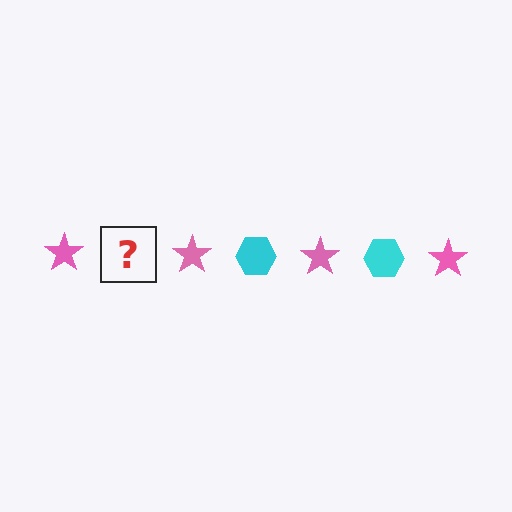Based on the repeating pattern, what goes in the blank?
The blank should be a cyan hexagon.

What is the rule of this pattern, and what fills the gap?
The rule is that the pattern alternates between pink star and cyan hexagon. The gap should be filled with a cyan hexagon.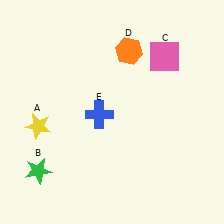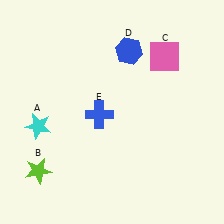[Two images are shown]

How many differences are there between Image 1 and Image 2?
There are 3 differences between the two images.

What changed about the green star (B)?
In Image 1, B is green. In Image 2, it changed to lime.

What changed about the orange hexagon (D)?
In Image 1, D is orange. In Image 2, it changed to blue.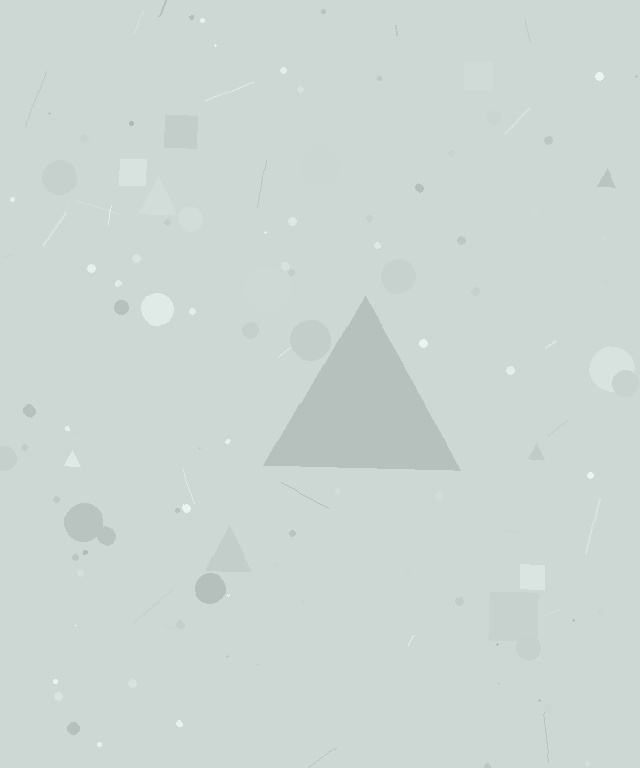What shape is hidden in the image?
A triangle is hidden in the image.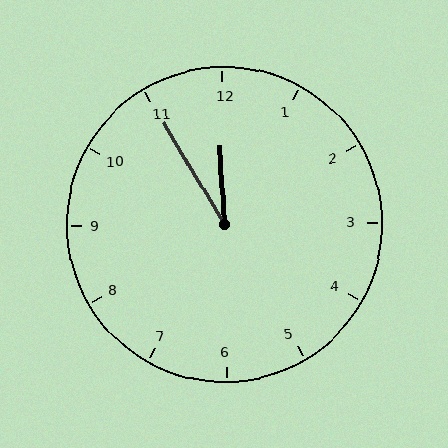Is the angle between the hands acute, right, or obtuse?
It is acute.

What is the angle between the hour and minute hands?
Approximately 28 degrees.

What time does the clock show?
11:55.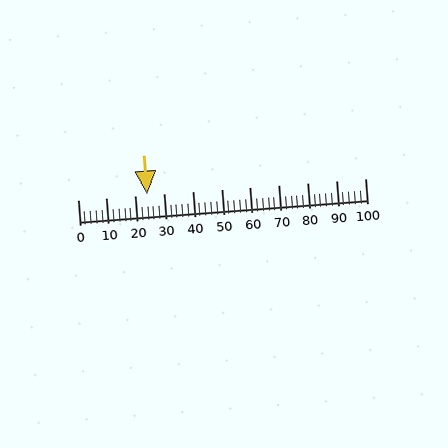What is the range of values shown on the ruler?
The ruler shows values from 0 to 100.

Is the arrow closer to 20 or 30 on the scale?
The arrow is closer to 20.